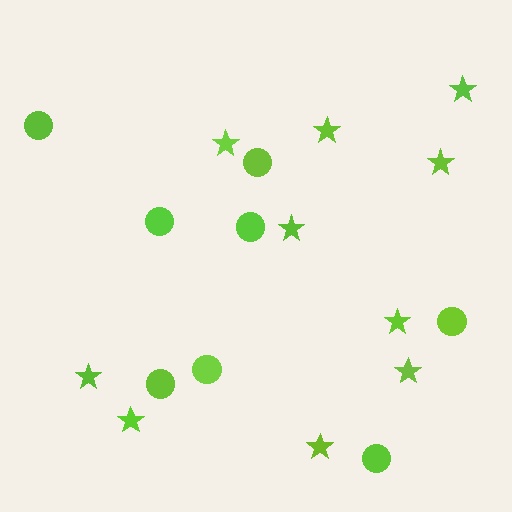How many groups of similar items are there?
There are 2 groups: one group of circles (8) and one group of stars (10).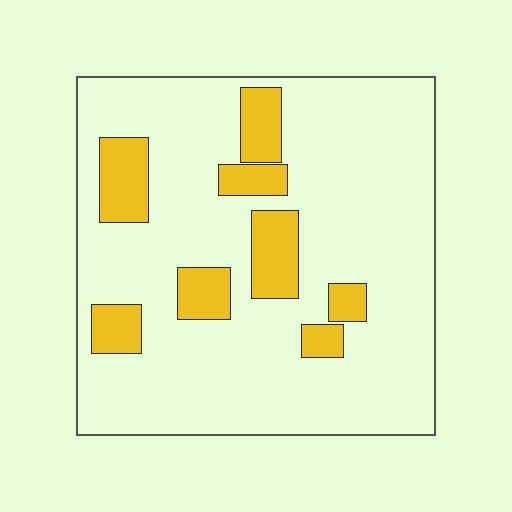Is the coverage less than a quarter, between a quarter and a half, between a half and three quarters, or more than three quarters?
Less than a quarter.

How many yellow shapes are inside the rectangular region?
8.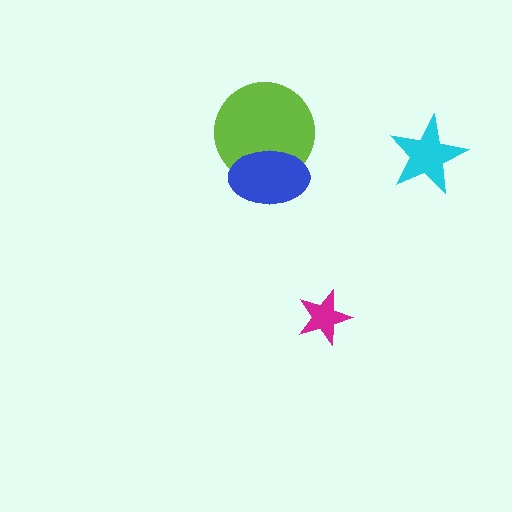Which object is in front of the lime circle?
The blue ellipse is in front of the lime circle.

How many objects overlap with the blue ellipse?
1 object overlaps with the blue ellipse.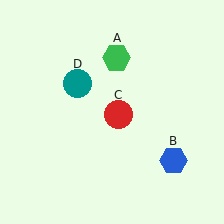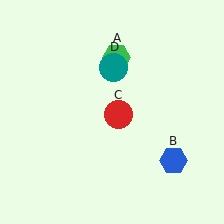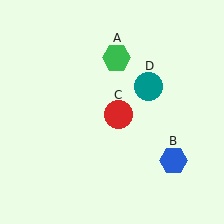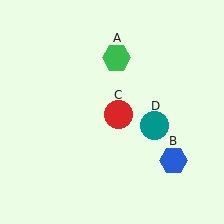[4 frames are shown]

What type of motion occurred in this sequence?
The teal circle (object D) rotated clockwise around the center of the scene.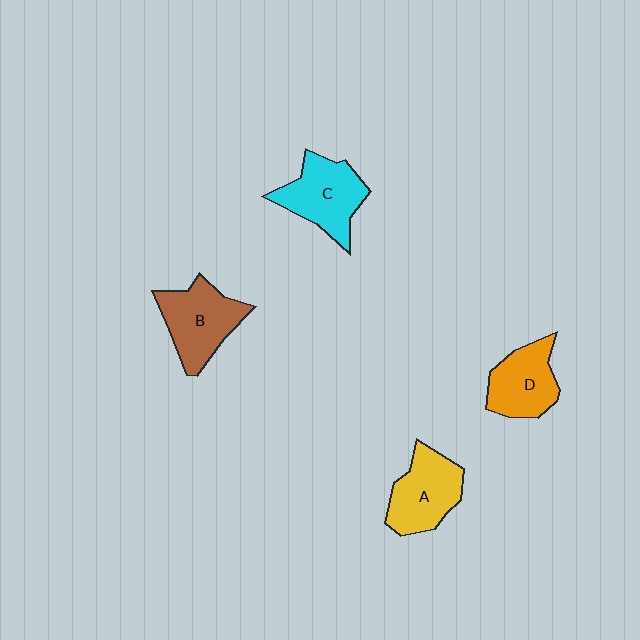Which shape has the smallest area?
Shape D (orange).